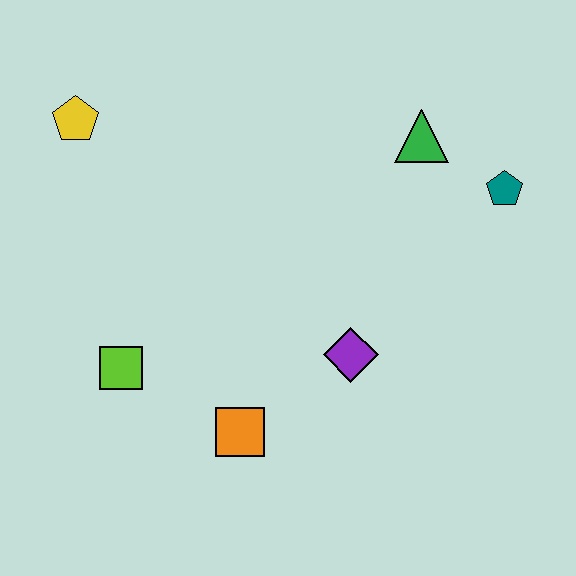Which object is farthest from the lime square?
The teal pentagon is farthest from the lime square.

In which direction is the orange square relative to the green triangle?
The orange square is below the green triangle.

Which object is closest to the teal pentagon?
The green triangle is closest to the teal pentagon.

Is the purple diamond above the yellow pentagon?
No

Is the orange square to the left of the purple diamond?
Yes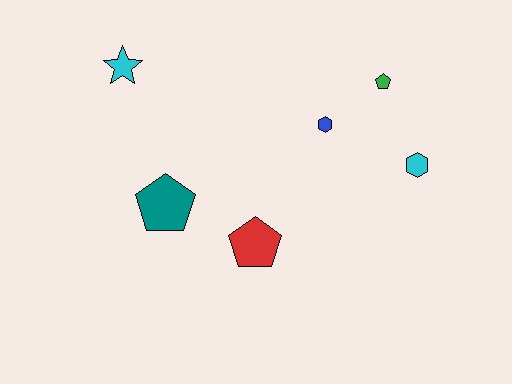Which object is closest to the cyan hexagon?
The green pentagon is closest to the cyan hexagon.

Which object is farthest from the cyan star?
The cyan hexagon is farthest from the cyan star.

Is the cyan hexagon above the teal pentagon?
Yes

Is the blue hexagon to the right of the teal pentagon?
Yes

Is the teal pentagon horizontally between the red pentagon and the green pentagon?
No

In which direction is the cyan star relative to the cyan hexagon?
The cyan star is to the left of the cyan hexagon.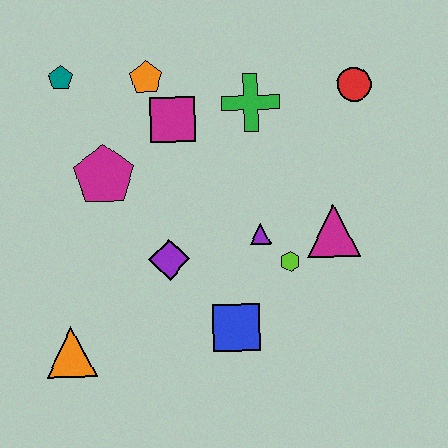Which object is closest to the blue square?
The lime hexagon is closest to the blue square.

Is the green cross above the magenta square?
Yes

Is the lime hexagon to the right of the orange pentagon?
Yes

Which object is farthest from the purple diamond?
The red circle is farthest from the purple diamond.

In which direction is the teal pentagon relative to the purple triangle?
The teal pentagon is to the left of the purple triangle.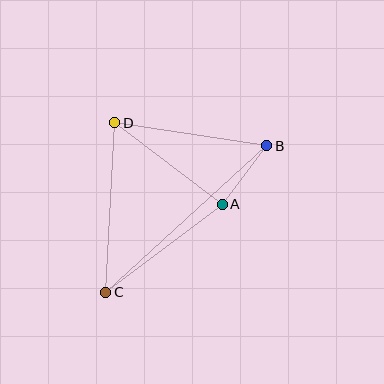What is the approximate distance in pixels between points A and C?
The distance between A and C is approximately 146 pixels.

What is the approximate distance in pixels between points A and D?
The distance between A and D is approximately 135 pixels.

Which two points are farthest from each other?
Points B and C are farthest from each other.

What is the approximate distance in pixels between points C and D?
The distance between C and D is approximately 170 pixels.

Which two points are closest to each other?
Points A and B are closest to each other.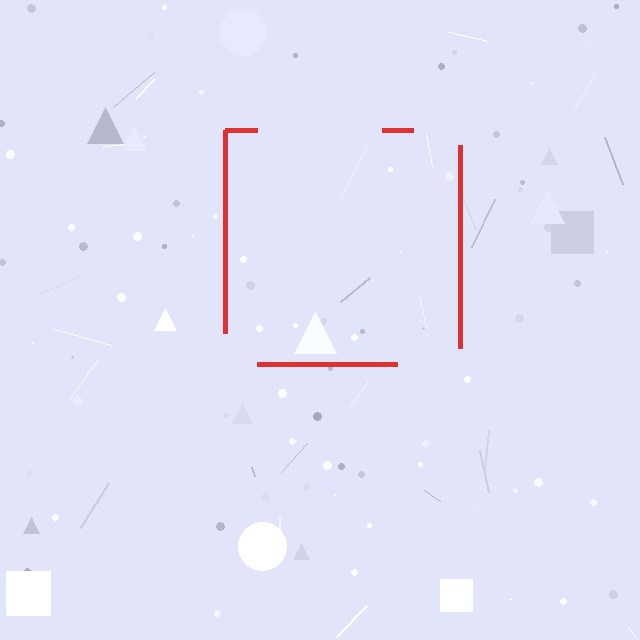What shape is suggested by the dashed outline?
The dashed outline suggests a square.